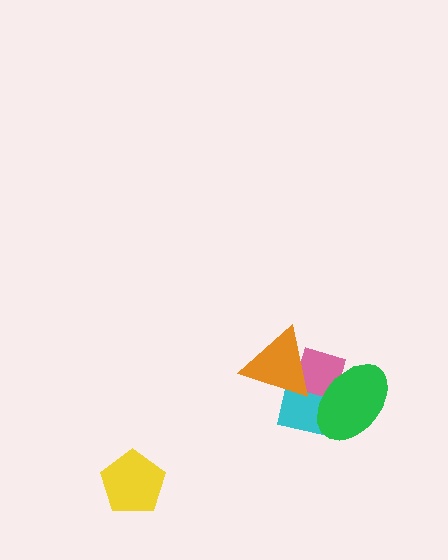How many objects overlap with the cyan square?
3 objects overlap with the cyan square.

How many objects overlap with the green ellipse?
2 objects overlap with the green ellipse.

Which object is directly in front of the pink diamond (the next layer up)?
The orange triangle is directly in front of the pink diamond.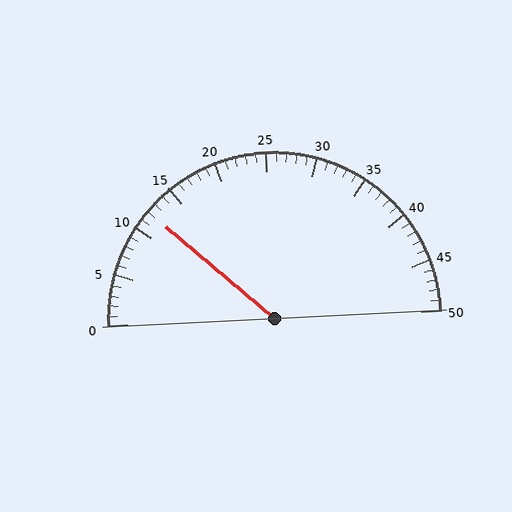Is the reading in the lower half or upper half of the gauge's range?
The reading is in the lower half of the range (0 to 50).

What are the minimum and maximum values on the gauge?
The gauge ranges from 0 to 50.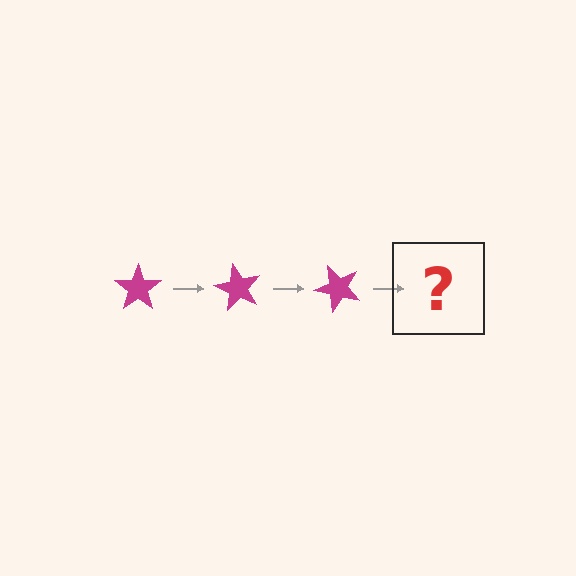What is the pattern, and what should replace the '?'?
The pattern is that the star rotates 60 degrees each step. The '?' should be a magenta star rotated 180 degrees.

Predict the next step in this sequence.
The next step is a magenta star rotated 180 degrees.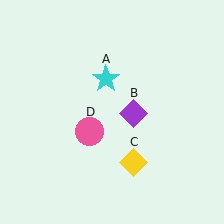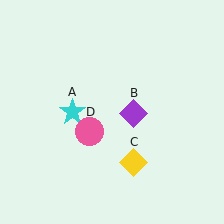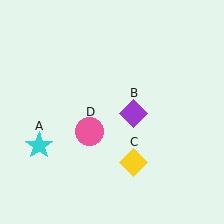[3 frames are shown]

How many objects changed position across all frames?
1 object changed position: cyan star (object A).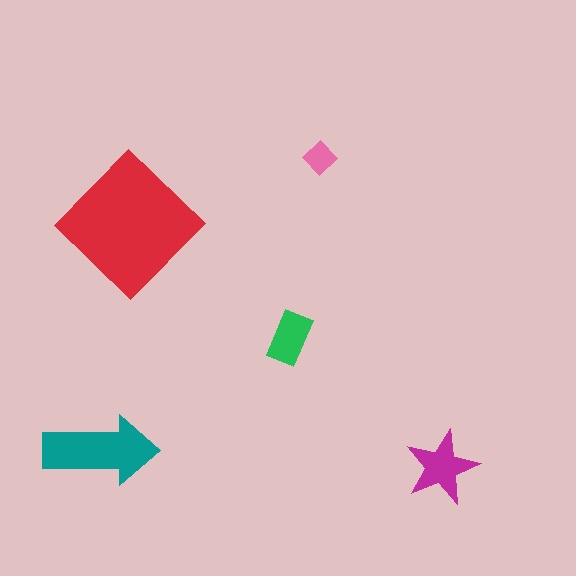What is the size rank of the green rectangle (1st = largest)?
4th.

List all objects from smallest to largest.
The pink diamond, the green rectangle, the magenta star, the teal arrow, the red diamond.